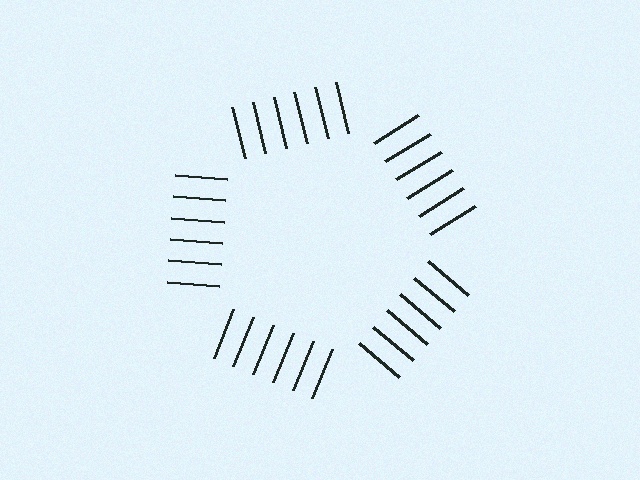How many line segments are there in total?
30 — 6 along each of the 5 edges.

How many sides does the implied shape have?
5 sides — the line-ends trace a pentagon.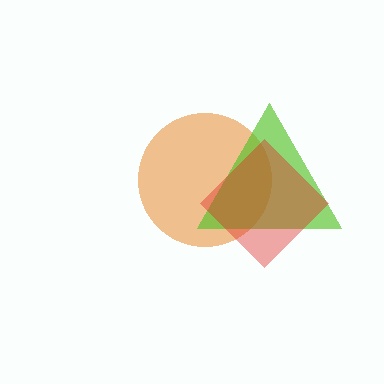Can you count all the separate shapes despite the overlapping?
Yes, there are 3 separate shapes.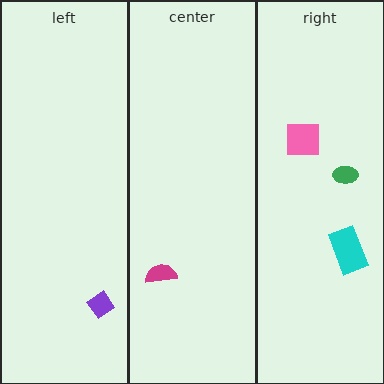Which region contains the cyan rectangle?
The right region.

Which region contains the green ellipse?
The right region.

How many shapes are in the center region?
1.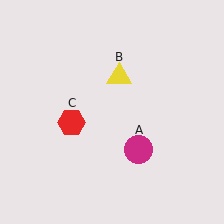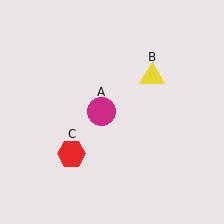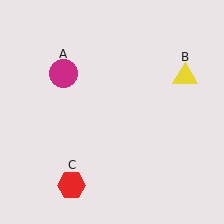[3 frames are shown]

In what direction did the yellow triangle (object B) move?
The yellow triangle (object B) moved right.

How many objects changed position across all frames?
3 objects changed position: magenta circle (object A), yellow triangle (object B), red hexagon (object C).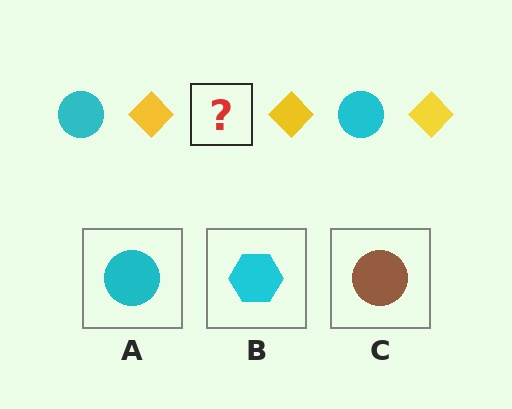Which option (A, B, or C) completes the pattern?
A.